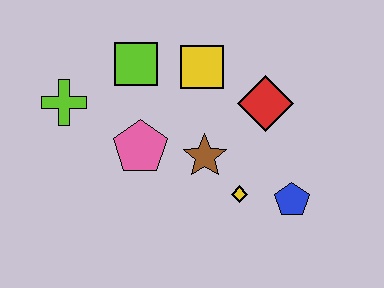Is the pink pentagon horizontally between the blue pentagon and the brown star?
No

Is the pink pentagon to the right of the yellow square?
No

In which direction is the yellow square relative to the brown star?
The yellow square is above the brown star.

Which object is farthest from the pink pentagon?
The blue pentagon is farthest from the pink pentagon.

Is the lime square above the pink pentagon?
Yes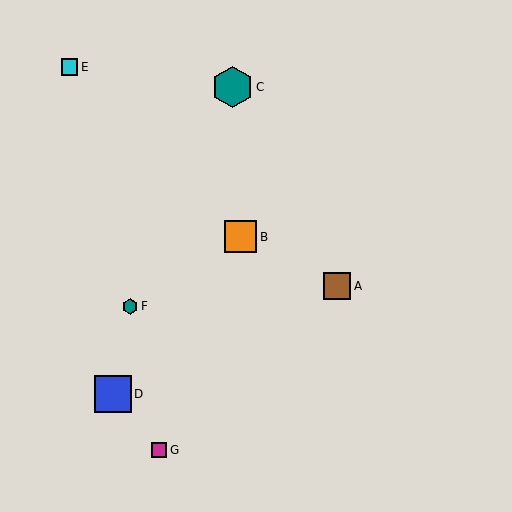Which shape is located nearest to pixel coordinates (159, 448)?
The magenta square (labeled G) at (159, 450) is nearest to that location.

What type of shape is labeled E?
Shape E is a cyan square.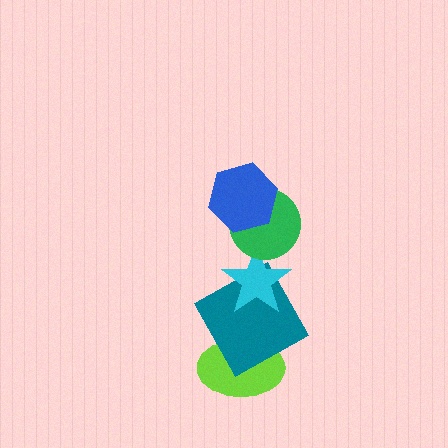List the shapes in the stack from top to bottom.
From top to bottom: the blue hexagon, the green circle, the cyan star, the teal square, the lime ellipse.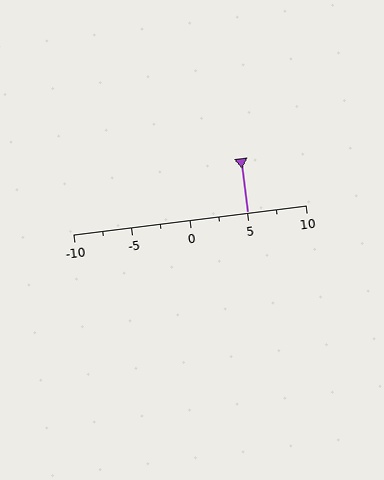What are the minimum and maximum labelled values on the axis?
The axis runs from -10 to 10.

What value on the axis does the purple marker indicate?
The marker indicates approximately 5.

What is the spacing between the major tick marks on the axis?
The major ticks are spaced 5 apart.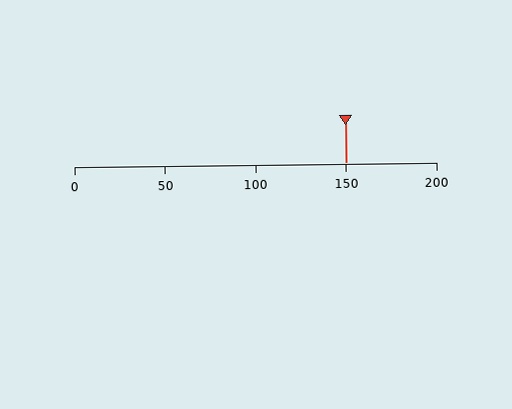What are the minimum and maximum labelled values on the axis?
The axis runs from 0 to 200.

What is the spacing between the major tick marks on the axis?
The major ticks are spaced 50 apart.